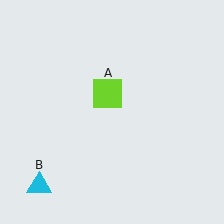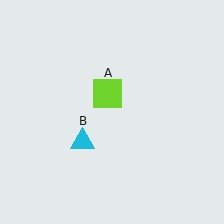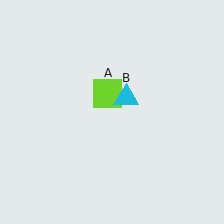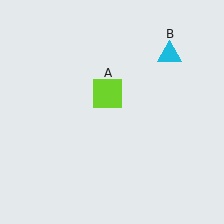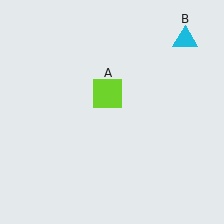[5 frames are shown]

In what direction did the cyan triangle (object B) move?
The cyan triangle (object B) moved up and to the right.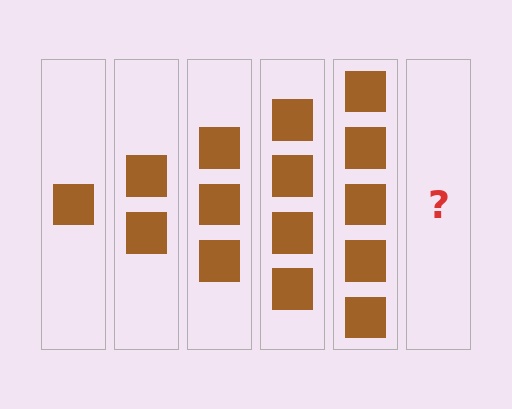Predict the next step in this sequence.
The next step is 6 squares.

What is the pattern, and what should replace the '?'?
The pattern is that each step adds one more square. The '?' should be 6 squares.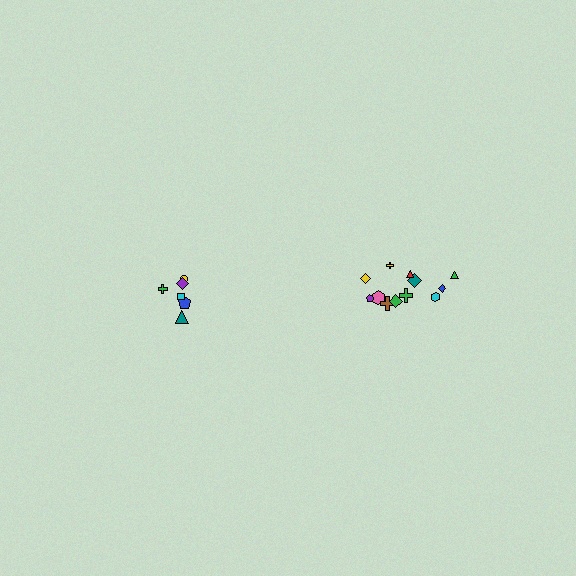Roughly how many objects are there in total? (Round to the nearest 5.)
Roughly 20 objects in total.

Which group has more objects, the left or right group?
The right group.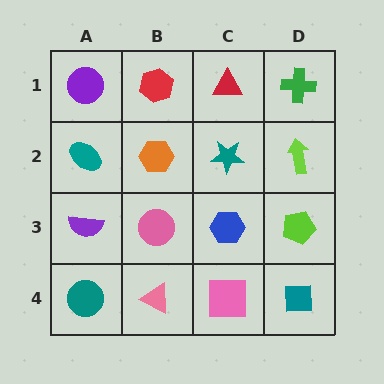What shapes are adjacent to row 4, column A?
A purple semicircle (row 3, column A), a pink triangle (row 4, column B).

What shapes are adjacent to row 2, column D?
A green cross (row 1, column D), a lime pentagon (row 3, column D), a teal star (row 2, column C).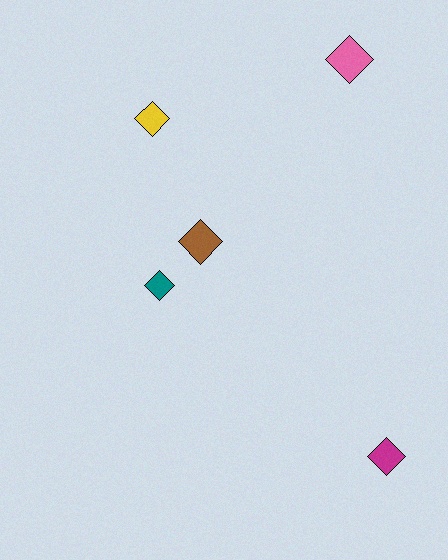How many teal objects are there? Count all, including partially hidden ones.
There is 1 teal object.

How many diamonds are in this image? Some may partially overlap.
There are 5 diamonds.